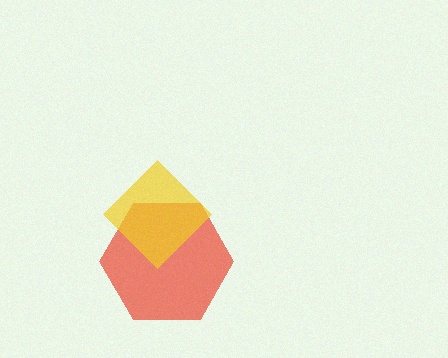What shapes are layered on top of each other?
The layered shapes are: a red hexagon, a yellow diamond.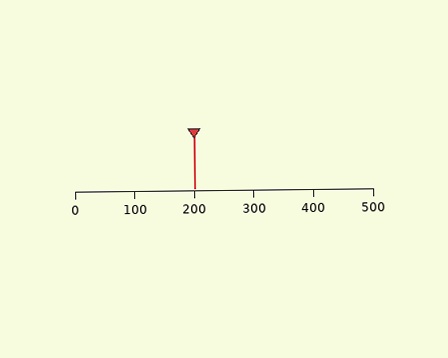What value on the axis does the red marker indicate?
The marker indicates approximately 200.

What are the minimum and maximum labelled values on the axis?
The axis runs from 0 to 500.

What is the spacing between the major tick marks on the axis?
The major ticks are spaced 100 apart.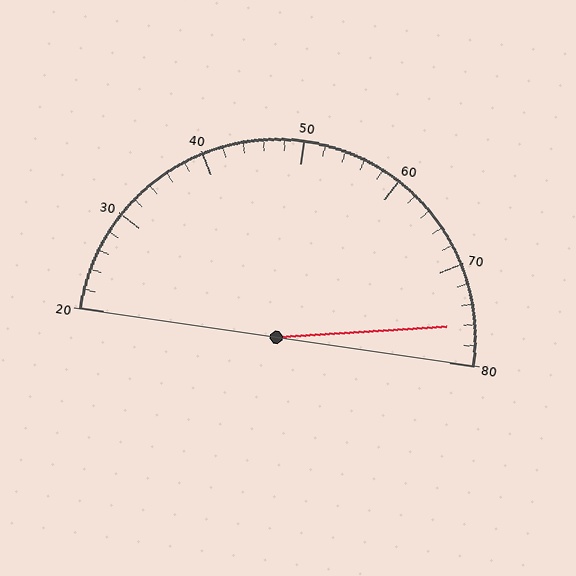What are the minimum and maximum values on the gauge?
The gauge ranges from 20 to 80.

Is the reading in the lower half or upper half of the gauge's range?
The reading is in the upper half of the range (20 to 80).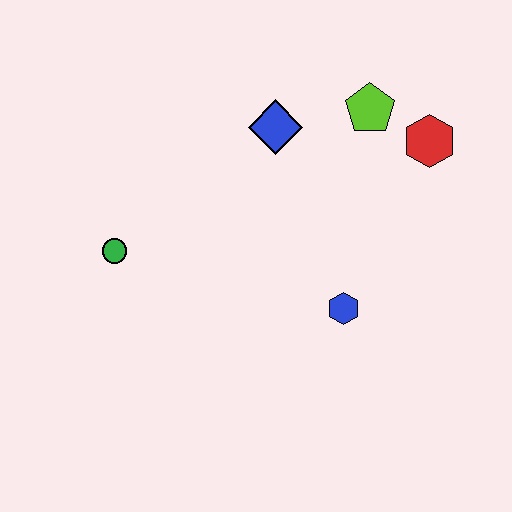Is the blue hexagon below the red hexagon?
Yes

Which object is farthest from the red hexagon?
The green circle is farthest from the red hexagon.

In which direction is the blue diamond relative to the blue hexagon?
The blue diamond is above the blue hexagon.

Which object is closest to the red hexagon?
The lime pentagon is closest to the red hexagon.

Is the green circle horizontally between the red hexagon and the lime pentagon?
No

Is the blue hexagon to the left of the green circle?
No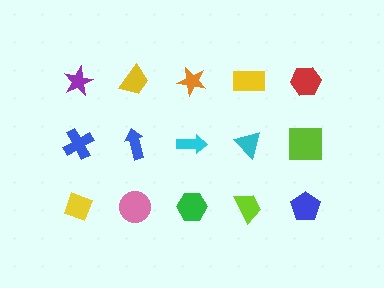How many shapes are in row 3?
5 shapes.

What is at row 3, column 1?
A yellow diamond.